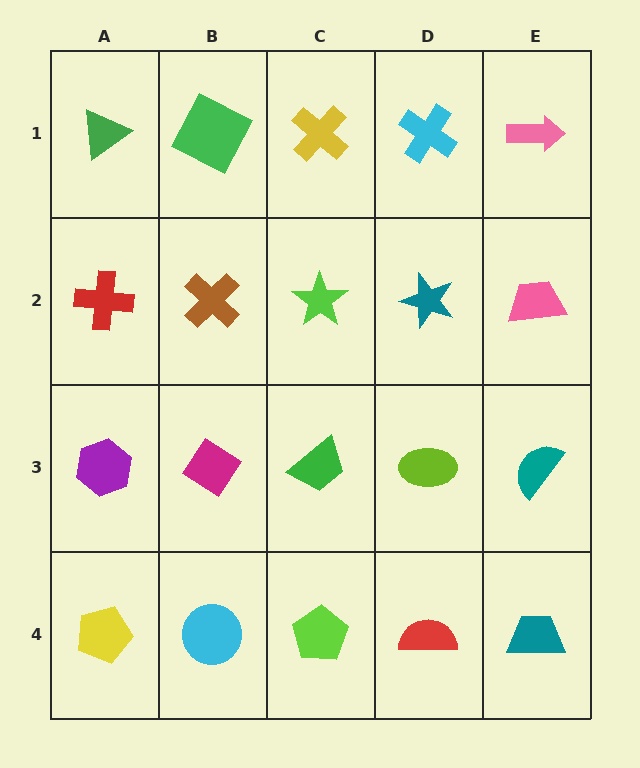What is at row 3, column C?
A green trapezoid.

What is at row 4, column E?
A teal trapezoid.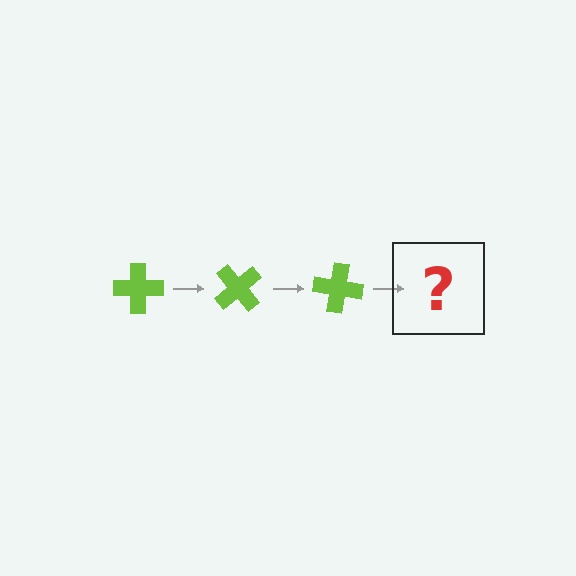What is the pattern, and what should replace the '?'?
The pattern is that the cross rotates 50 degrees each step. The '?' should be a lime cross rotated 150 degrees.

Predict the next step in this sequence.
The next step is a lime cross rotated 150 degrees.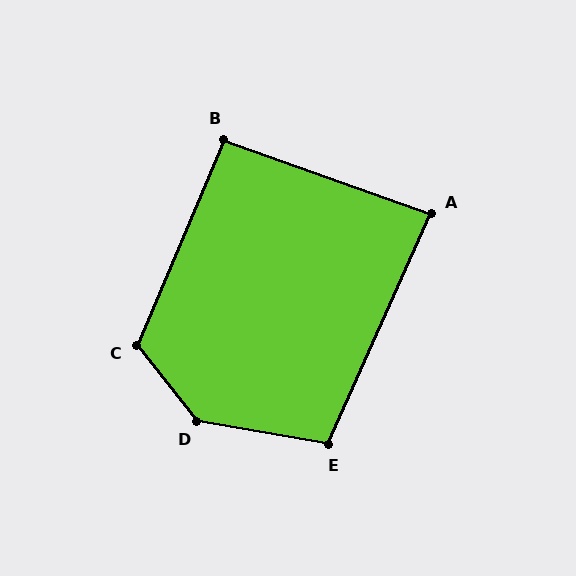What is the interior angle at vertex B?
Approximately 93 degrees (approximately right).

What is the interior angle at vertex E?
Approximately 104 degrees (obtuse).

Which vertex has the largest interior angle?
D, at approximately 138 degrees.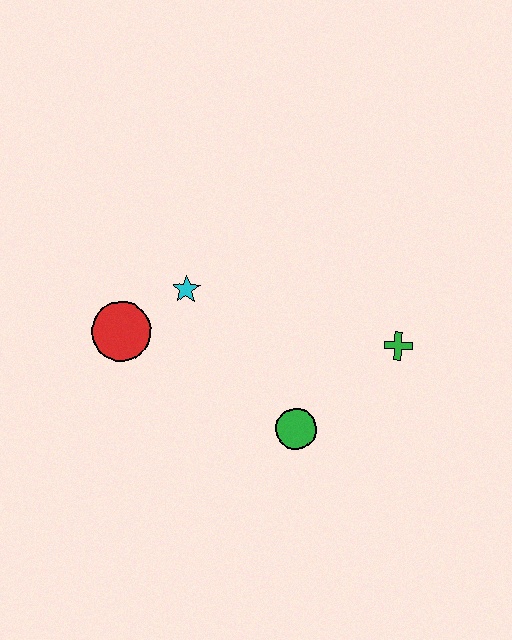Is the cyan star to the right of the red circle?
Yes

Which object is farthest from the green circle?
The red circle is farthest from the green circle.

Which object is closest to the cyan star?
The red circle is closest to the cyan star.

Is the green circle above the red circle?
No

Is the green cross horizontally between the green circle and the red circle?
No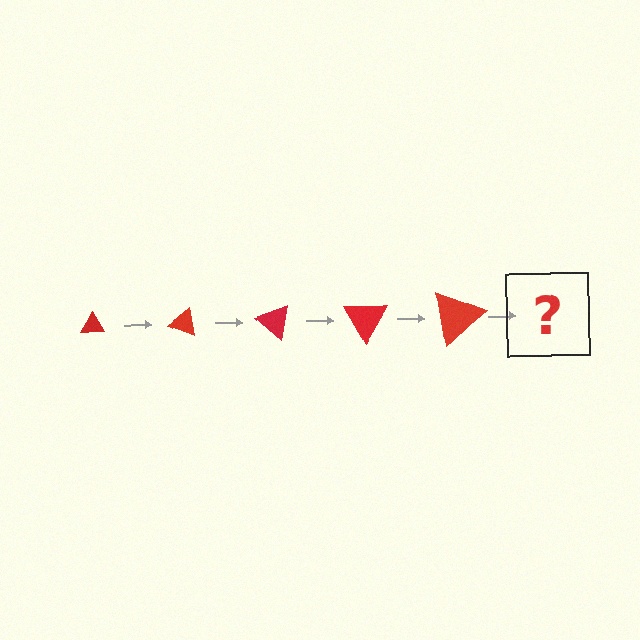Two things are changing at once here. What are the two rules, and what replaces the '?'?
The two rules are that the triangle grows larger each step and it rotates 20 degrees each step. The '?' should be a triangle, larger than the previous one and rotated 100 degrees from the start.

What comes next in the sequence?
The next element should be a triangle, larger than the previous one and rotated 100 degrees from the start.